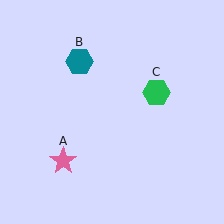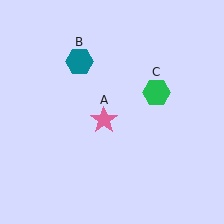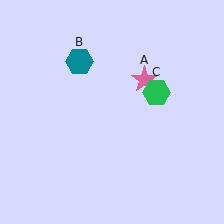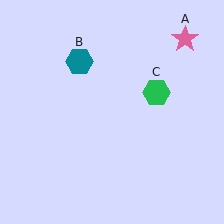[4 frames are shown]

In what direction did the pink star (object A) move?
The pink star (object A) moved up and to the right.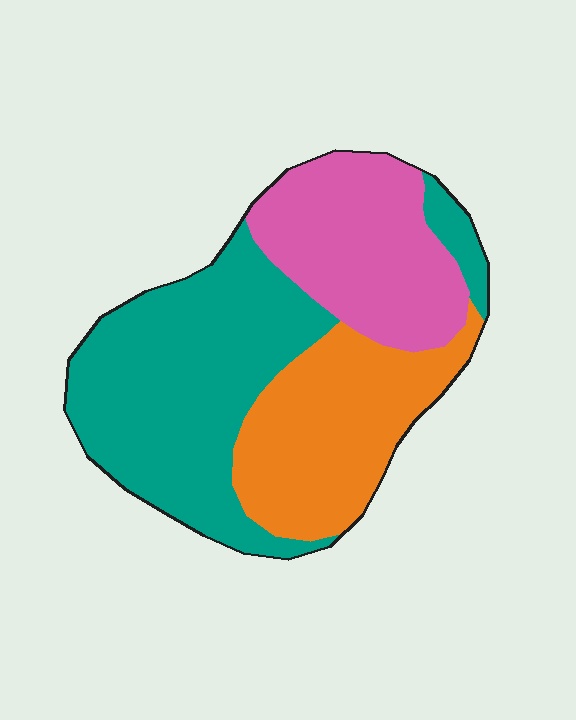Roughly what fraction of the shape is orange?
Orange covers about 30% of the shape.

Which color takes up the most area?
Teal, at roughly 45%.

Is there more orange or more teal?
Teal.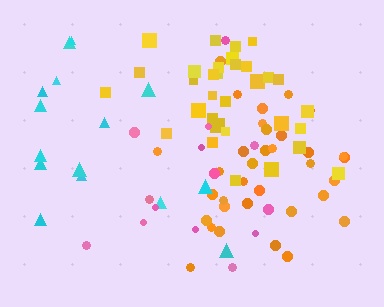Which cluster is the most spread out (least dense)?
Pink.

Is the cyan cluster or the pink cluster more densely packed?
Cyan.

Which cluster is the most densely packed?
Yellow.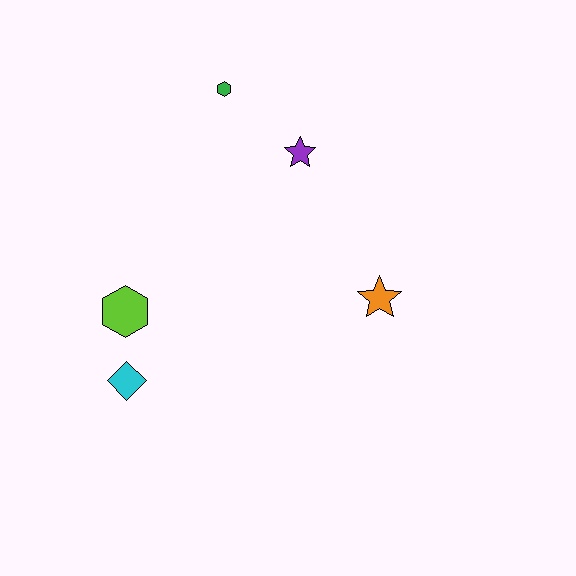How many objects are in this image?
There are 5 objects.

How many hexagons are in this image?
There are 2 hexagons.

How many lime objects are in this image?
There is 1 lime object.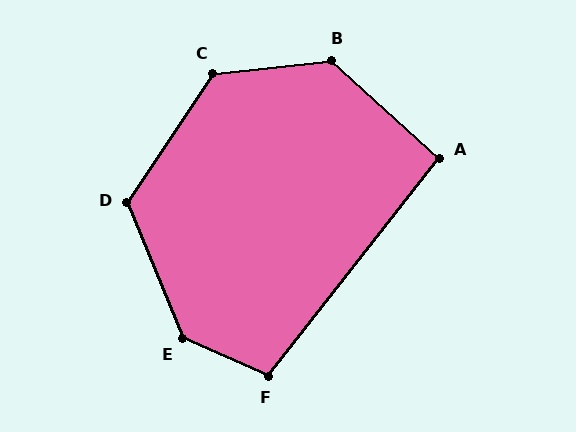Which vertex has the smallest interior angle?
A, at approximately 94 degrees.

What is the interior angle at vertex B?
Approximately 131 degrees (obtuse).